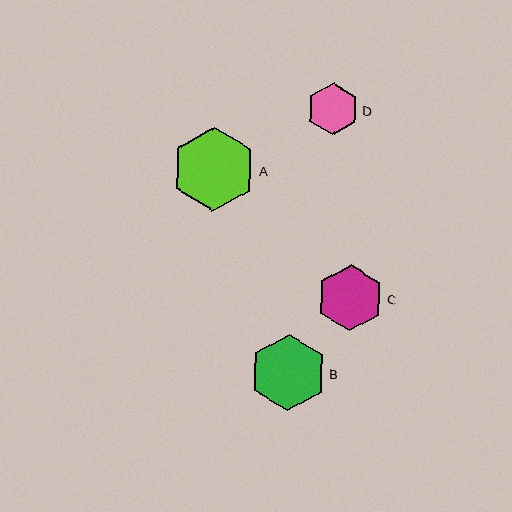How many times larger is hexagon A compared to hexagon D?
Hexagon A is approximately 1.6 times the size of hexagon D.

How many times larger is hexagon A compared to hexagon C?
Hexagon A is approximately 1.3 times the size of hexagon C.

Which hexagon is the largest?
Hexagon A is the largest with a size of approximately 84 pixels.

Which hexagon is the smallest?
Hexagon D is the smallest with a size of approximately 52 pixels.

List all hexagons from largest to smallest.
From largest to smallest: A, B, C, D.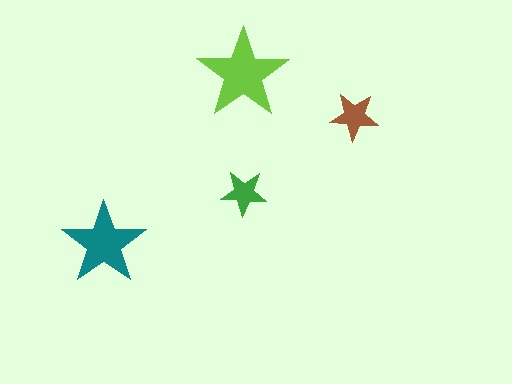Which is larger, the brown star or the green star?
The brown one.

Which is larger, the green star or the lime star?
The lime one.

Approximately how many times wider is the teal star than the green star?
About 2 times wider.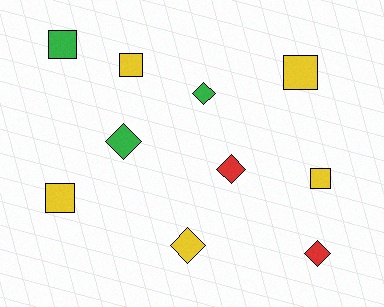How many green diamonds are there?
There are 2 green diamonds.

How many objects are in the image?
There are 10 objects.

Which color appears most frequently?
Yellow, with 5 objects.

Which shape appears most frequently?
Diamond, with 5 objects.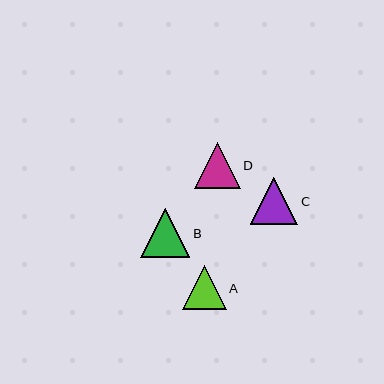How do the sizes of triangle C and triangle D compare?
Triangle C and triangle D are approximately the same size.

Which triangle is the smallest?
Triangle A is the smallest with a size of approximately 44 pixels.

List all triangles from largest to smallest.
From largest to smallest: B, C, D, A.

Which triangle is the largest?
Triangle B is the largest with a size of approximately 49 pixels.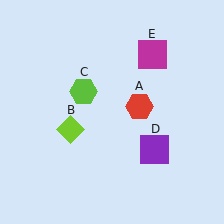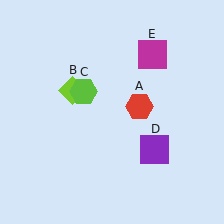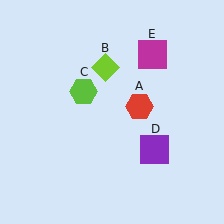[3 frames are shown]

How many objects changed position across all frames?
1 object changed position: lime diamond (object B).